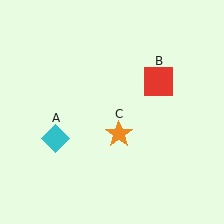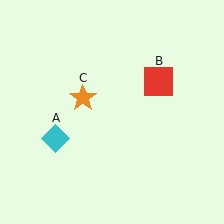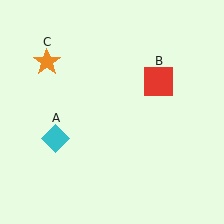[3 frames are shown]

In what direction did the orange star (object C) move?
The orange star (object C) moved up and to the left.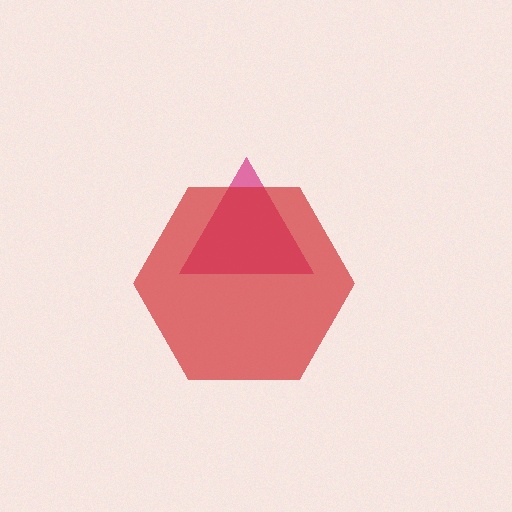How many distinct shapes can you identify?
There are 2 distinct shapes: a magenta triangle, a red hexagon.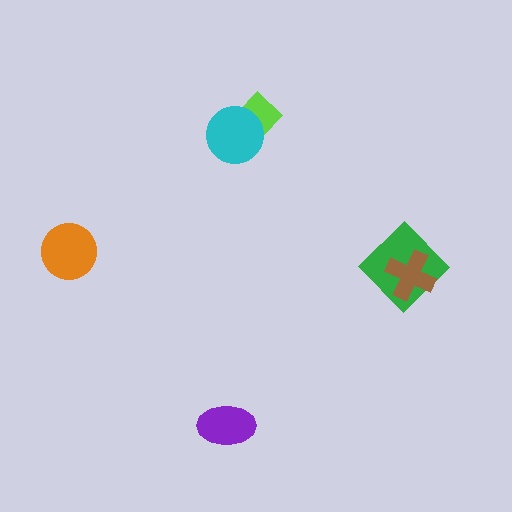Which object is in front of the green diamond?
The brown cross is in front of the green diamond.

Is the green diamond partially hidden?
Yes, it is partially covered by another shape.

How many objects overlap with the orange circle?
0 objects overlap with the orange circle.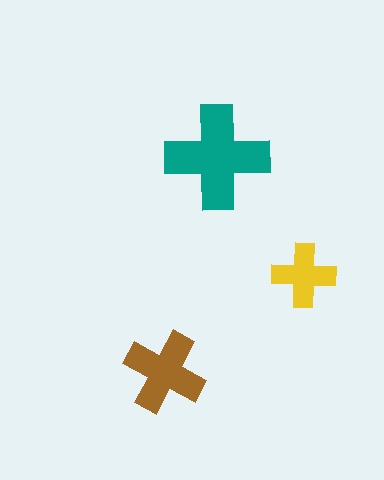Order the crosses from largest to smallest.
the teal one, the brown one, the yellow one.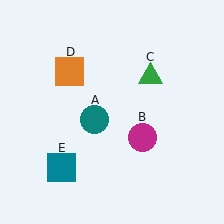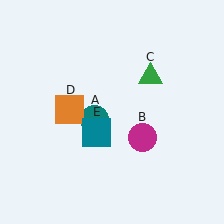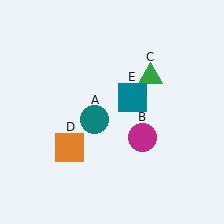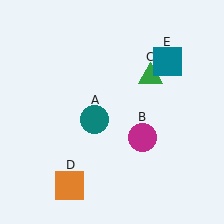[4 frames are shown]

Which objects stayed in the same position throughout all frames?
Teal circle (object A) and magenta circle (object B) and green triangle (object C) remained stationary.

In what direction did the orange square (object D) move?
The orange square (object D) moved down.